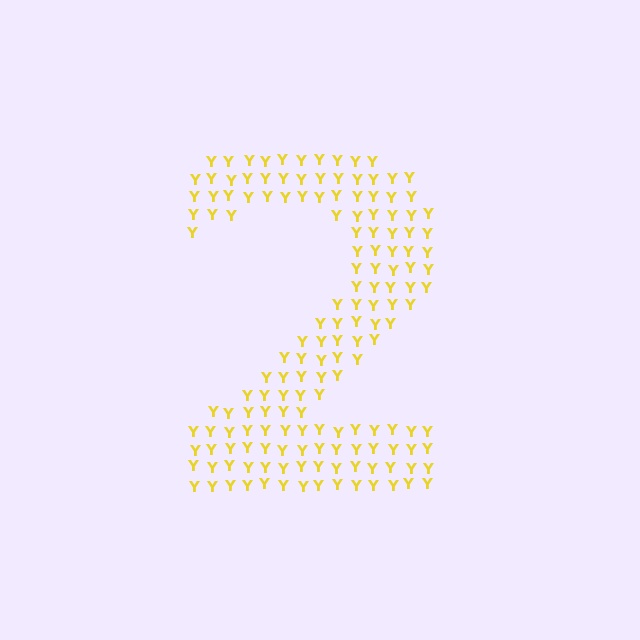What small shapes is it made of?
It is made of small letter Y's.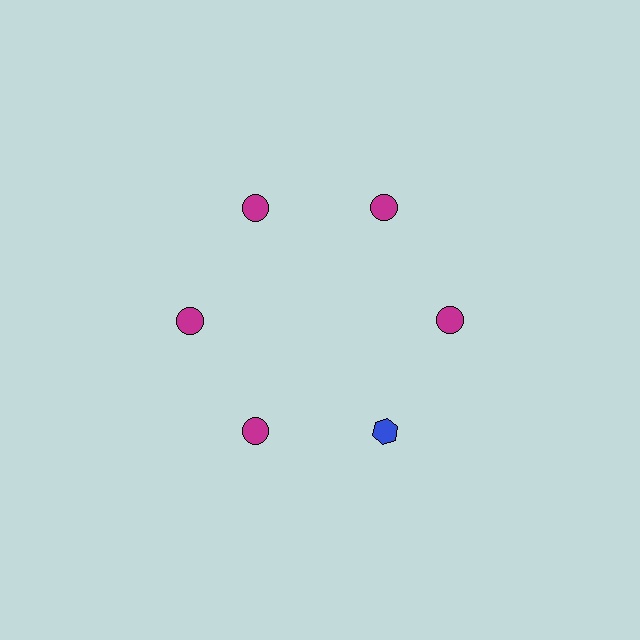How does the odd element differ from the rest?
It differs in both color (blue instead of magenta) and shape (hexagon instead of circle).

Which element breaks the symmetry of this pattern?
The blue hexagon at roughly the 5 o'clock position breaks the symmetry. All other shapes are magenta circles.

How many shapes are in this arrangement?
There are 6 shapes arranged in a ring pattern.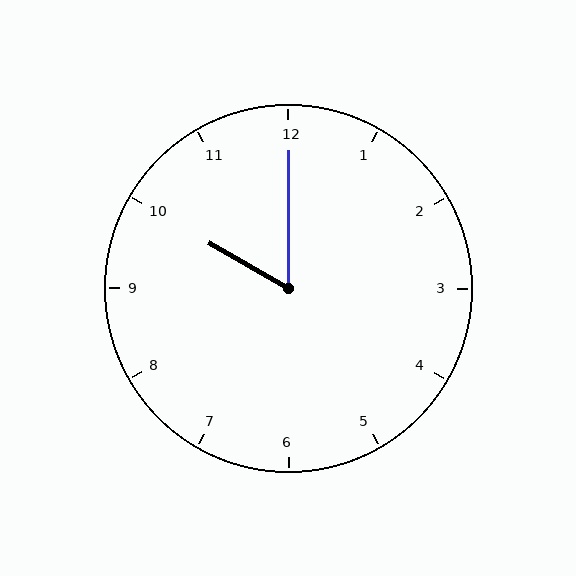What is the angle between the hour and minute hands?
Approximately 60 degrees.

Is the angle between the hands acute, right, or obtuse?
It is acute.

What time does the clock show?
10:00.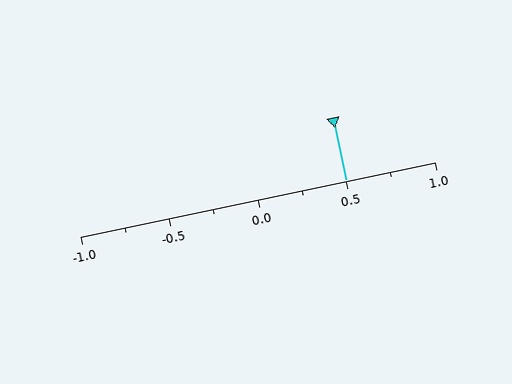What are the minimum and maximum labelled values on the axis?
The axis runs from -1.0 to 1.0.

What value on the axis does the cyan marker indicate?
The marker indicates approximately 0.5.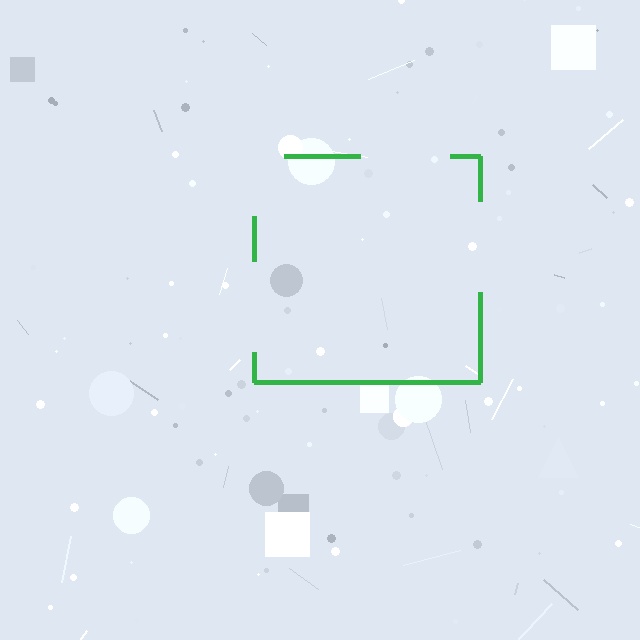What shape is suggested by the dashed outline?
The dashed outline suggests a square.